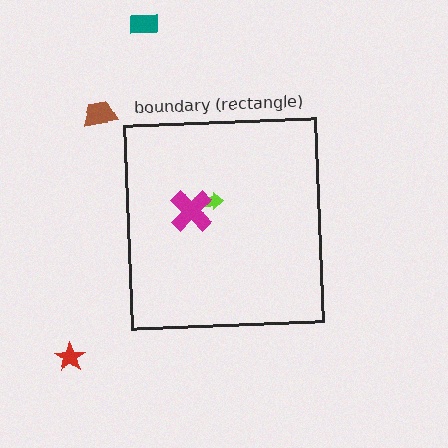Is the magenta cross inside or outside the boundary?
Inside.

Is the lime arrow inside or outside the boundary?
Inside.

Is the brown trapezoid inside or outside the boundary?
Outside.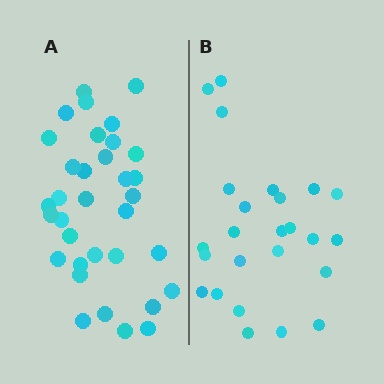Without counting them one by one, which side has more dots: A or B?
Region A (the left region) has more dots.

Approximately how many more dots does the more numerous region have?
Region A has roughly 8 or so more dots than region B.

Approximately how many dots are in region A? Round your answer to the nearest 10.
About 30 dots. (The exact count is 34, which rounds to 30.)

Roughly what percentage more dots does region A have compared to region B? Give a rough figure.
About 35% more.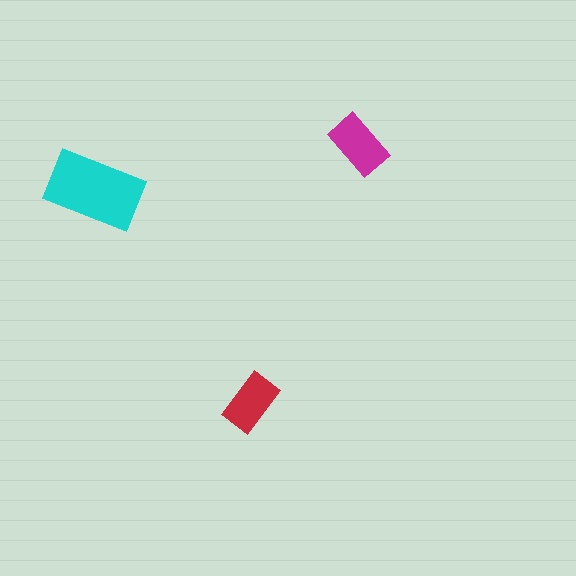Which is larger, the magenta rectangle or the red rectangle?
The magenta one.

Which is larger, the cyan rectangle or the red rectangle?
The cyan one.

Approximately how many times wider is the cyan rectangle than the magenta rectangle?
About 1.5 times wider.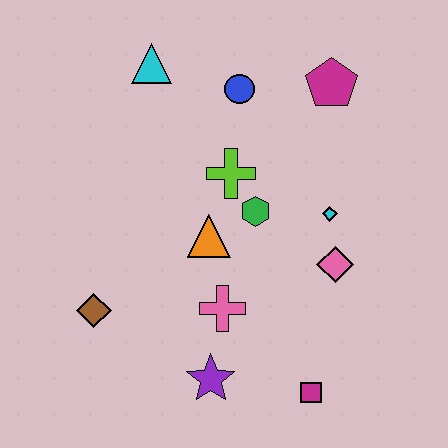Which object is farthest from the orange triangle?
The magenta pentagon is farthest from the orange triangle.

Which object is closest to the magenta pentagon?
The blue circle is closest to the magenta pentagon.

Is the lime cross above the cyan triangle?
No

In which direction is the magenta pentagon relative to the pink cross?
The magenta pentagon is above the pink cross.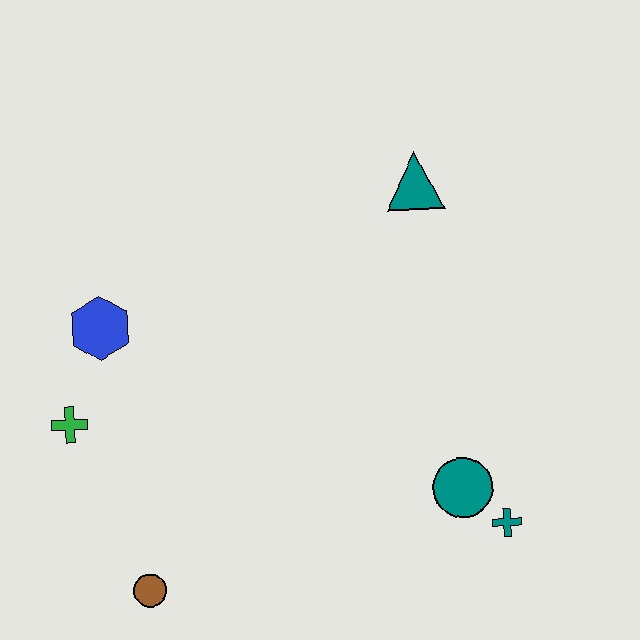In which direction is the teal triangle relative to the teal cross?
The teal triangle is above the teal cross.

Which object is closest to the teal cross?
The teal circle is closest to the teal cross.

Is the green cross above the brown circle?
Yes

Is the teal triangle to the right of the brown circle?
Yes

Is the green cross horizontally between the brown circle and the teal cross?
No